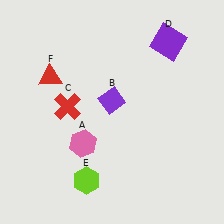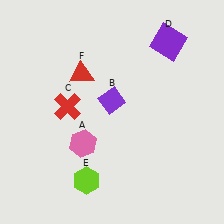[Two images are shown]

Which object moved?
The red triangle (F) moved right.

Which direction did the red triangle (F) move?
The red triangle (F) moved right.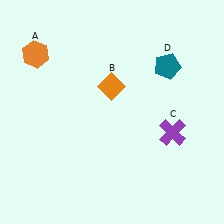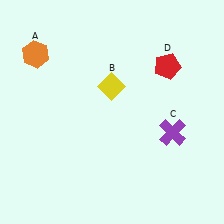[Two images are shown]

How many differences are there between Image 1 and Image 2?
There are 2 differences between the two images.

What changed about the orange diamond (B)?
In Image 1, B is orange. In Image 2, it changed to yellow.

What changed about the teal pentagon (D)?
In Image 1, D is teal. In Image 2, it changed to red.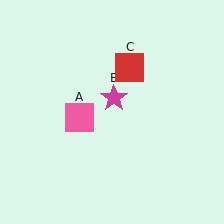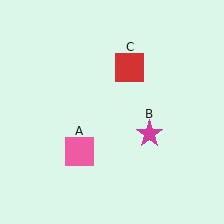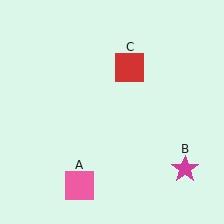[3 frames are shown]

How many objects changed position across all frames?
2 objects changed position: pink square (object A), magenta star (object B).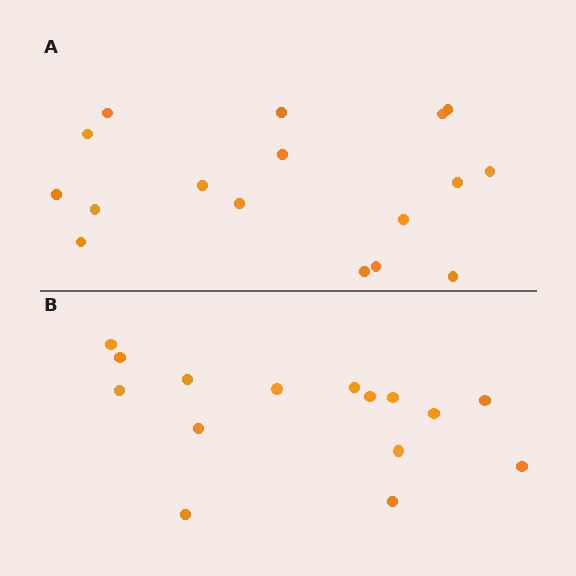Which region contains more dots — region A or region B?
Region A (the top region) has more dots.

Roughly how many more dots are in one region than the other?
Region A has just a few more — roughly 2 or 3 more dots than region B.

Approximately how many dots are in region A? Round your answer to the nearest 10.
About 20 dots. (The exact count is 17, which rounds to 20.)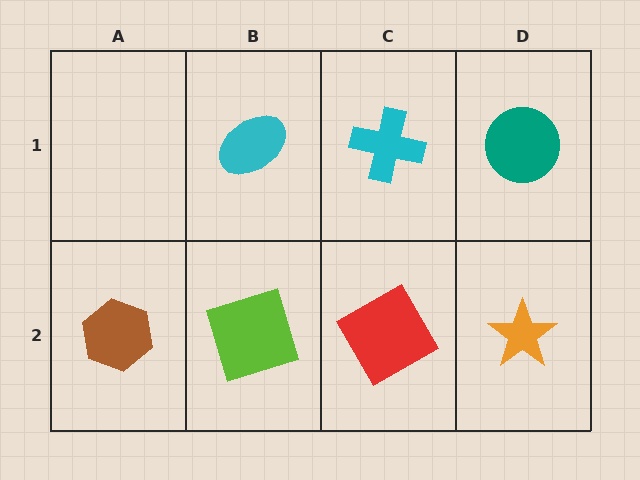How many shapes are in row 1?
3 shapes.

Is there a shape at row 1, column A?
No, that cell is empty.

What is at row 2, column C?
A red square.